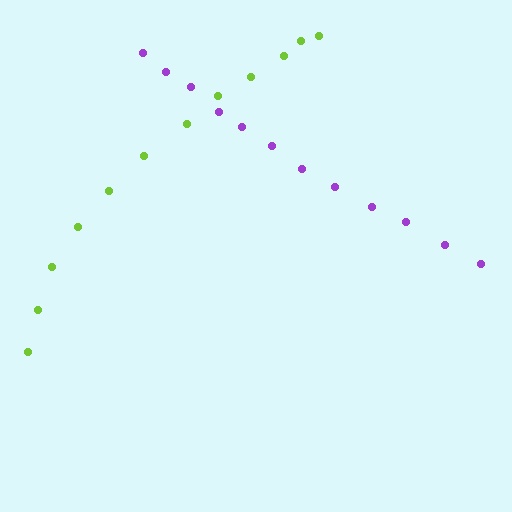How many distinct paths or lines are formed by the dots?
There are 2 distinct paths.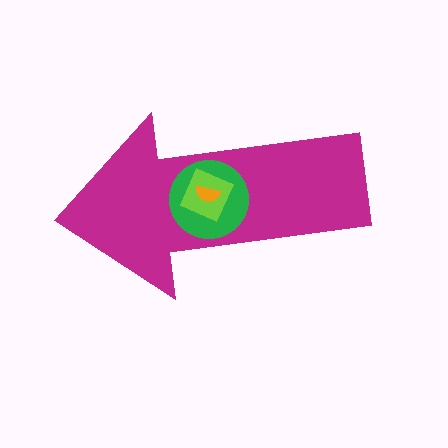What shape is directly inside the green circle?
The lime square.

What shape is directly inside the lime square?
The orange semicircle.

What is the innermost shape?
The orange semicircle.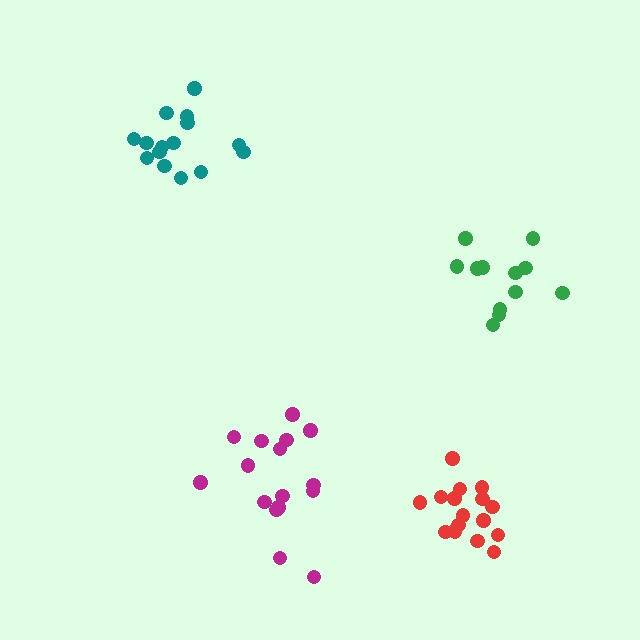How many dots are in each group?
Group 1: 17 dots, Group 2: 16 dots, Group 3: 15 dots, Group 4: 12 dots (60 total).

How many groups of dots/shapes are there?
There are 4 groups.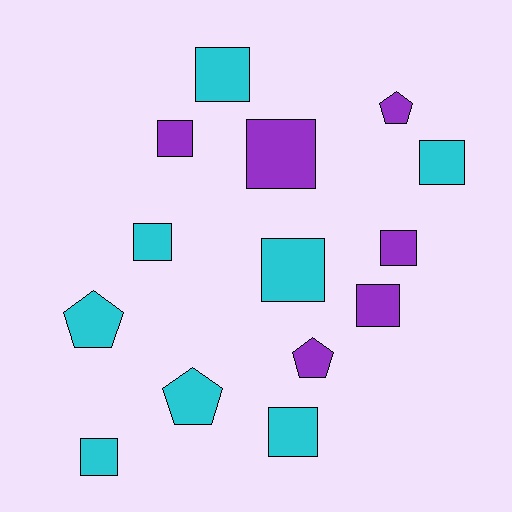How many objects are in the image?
There are 14 objects.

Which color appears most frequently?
Cyan, with 8 objects.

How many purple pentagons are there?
There are 2 purple pentagons.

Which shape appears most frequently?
Square, with 10 objects.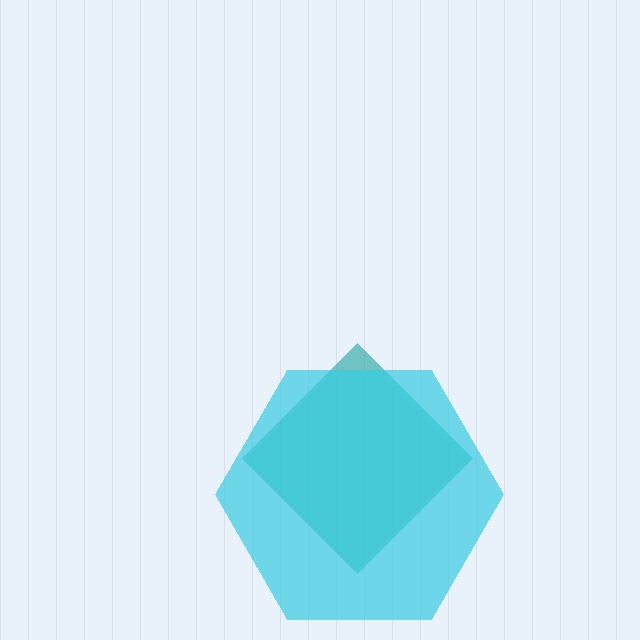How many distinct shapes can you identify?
There are 2 distinct shapes: a teal diamond, a cyan hexagon.